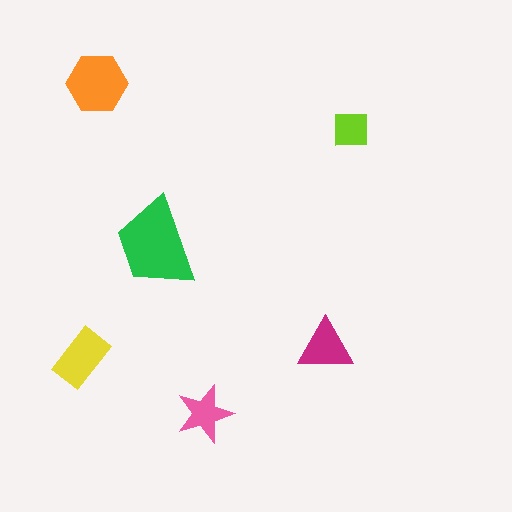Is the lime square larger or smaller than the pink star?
Smaller.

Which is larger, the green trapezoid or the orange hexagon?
The green trapezoid.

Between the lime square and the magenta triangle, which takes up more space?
The magenta triangle.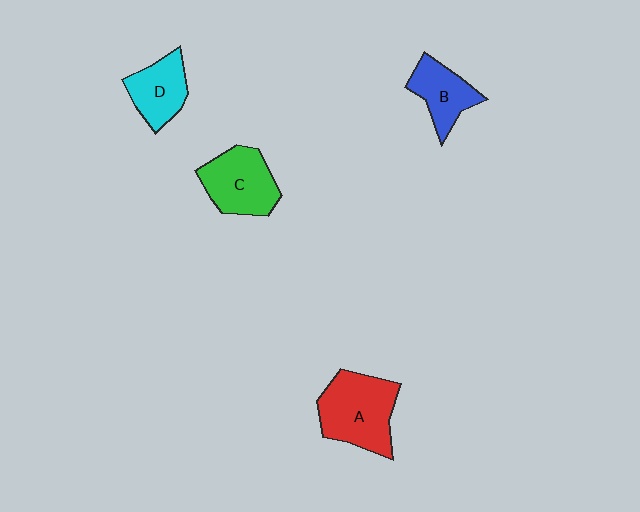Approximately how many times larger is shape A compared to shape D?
Approximately 1.6 times.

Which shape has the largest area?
Shape A (red).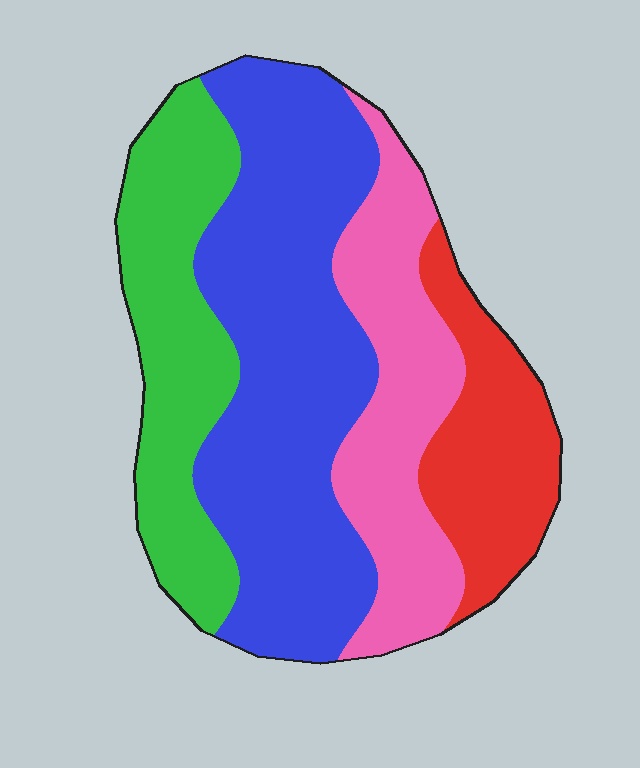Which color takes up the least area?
Red, at roughly 15%.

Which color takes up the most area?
Blue, at roughly 40%.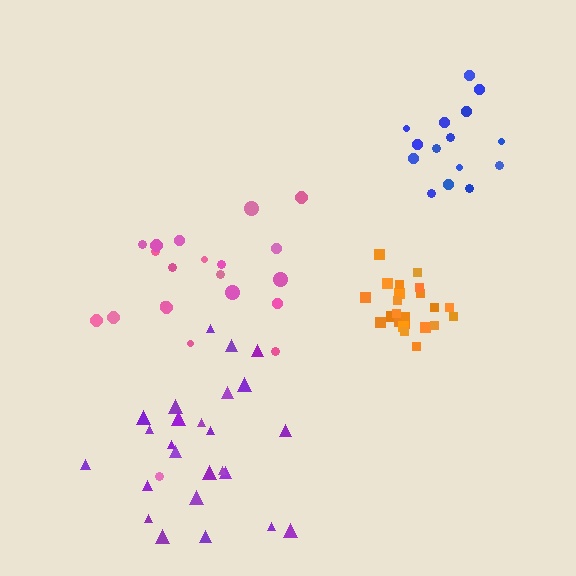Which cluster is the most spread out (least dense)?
Pink.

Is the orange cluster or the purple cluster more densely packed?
Orange.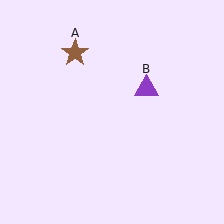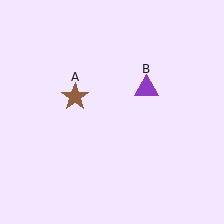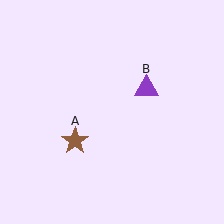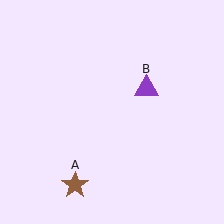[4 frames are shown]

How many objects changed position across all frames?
1 object changed position: brown star (object A).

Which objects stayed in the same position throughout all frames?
Purple triangle (object B) remained stationary.